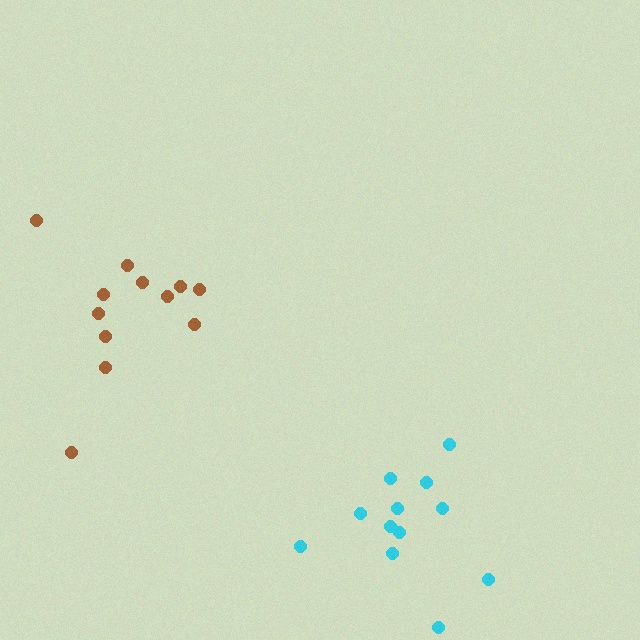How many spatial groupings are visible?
There are 2 spatial groupings.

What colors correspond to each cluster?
The clusters are colored: brown, cyan.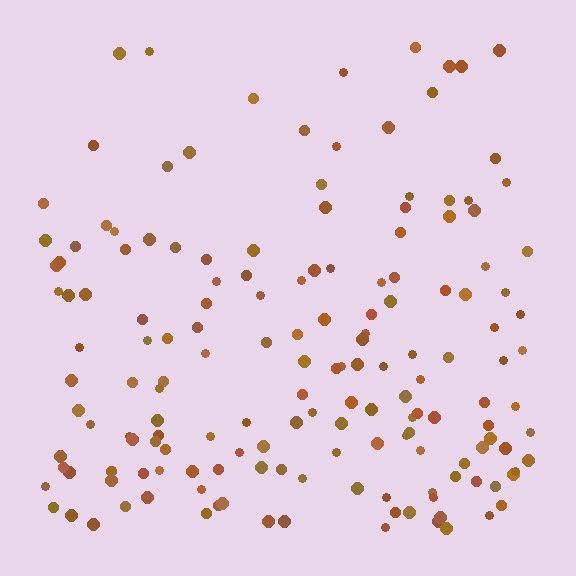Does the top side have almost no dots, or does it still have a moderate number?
Still a moderate number, just noticeably fewer than the bottom.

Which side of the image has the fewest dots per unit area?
The top.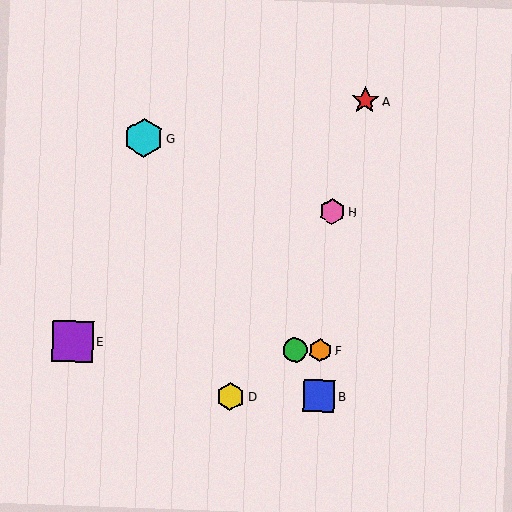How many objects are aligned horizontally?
3 objects (C, E, F) are aligned horizontally.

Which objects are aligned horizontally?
Objects C, E, F are aligned horizontally.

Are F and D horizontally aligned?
No, F is at y≈351 and D is at y≈396.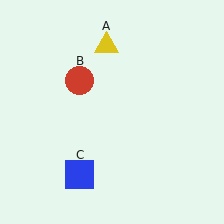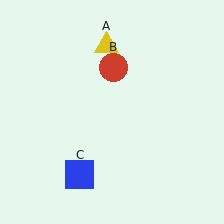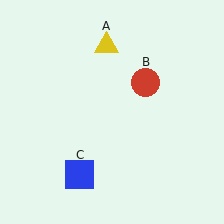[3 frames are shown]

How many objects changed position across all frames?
1 object changed position: red circle (object B).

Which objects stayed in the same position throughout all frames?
Yellow triangle (object A) and blue square (object C) remained stationary.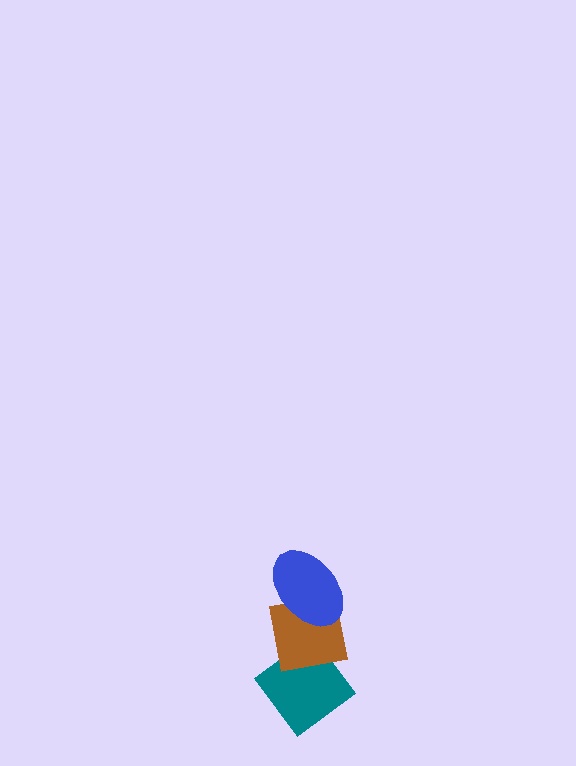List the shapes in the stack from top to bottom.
From top to bottom: the blue ellipse, the brown square, the teal diamond.